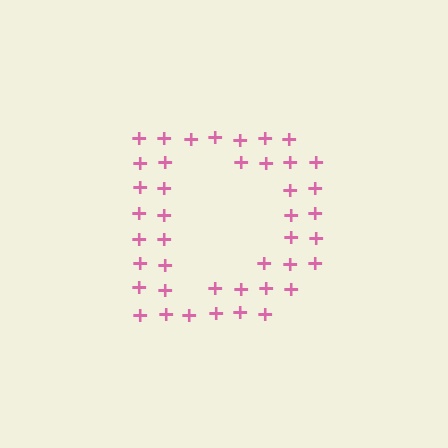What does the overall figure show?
The overall figure shows the letter D.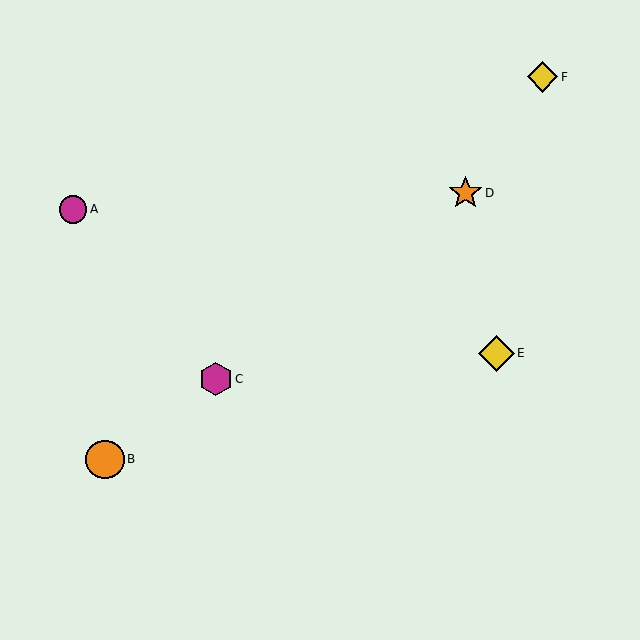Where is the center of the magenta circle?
The center of the magenta circle is at (73, 209).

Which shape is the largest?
The orange circle (labeled B) is the largest.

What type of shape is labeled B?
Shape B is an orange circle.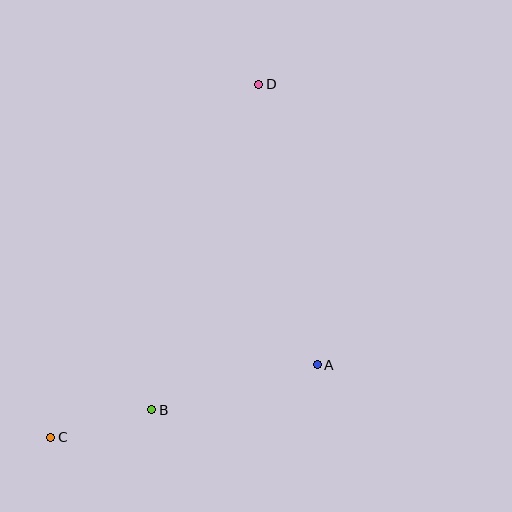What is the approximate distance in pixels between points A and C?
The distance between A and C is approximately 276 pixels.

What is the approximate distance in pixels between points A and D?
The distance between A and D is approximately 286 pixels.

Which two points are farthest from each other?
Points C and D are farthest from each other.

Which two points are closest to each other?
Points B and C are closest to each other.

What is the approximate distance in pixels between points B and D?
The distance between B and D is approximately 343 pixels.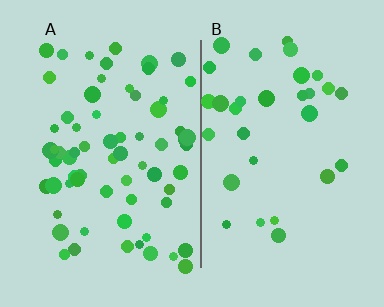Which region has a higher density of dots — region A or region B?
A (the left).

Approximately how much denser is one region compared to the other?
Approximately 2.1× — region A over region B.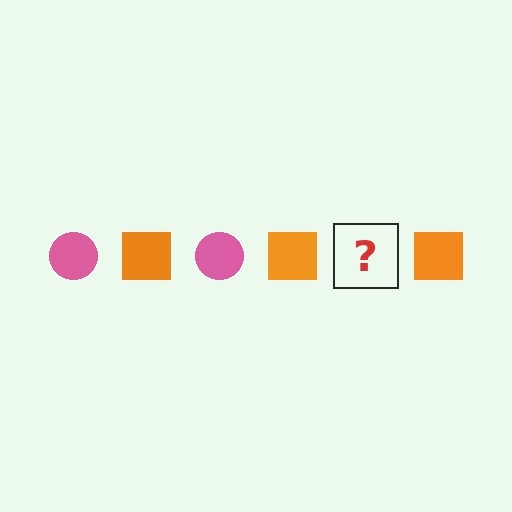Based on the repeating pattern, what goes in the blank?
The blank should be a pink circle.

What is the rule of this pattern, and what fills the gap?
The rule is that the pattern alternates between pink circle and orange square. The gap should be filled with a pink circle.